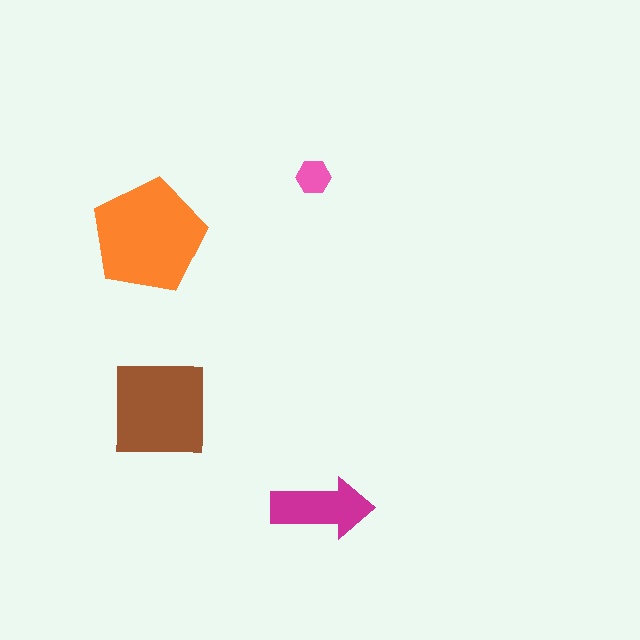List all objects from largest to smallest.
The orange pentagon, the brown square, the magenta arrow, the pink hexagon.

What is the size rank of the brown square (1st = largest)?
2nd.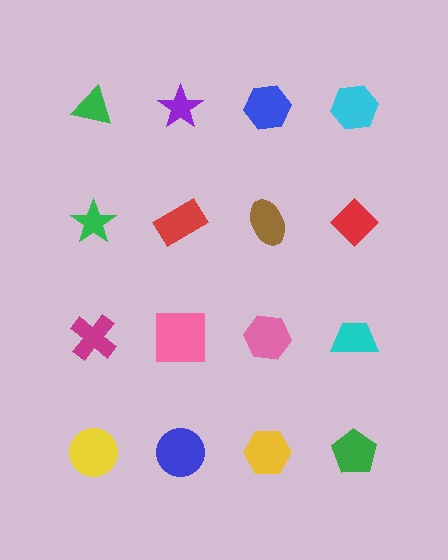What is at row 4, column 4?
A green pentagon.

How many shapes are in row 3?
4 shapes.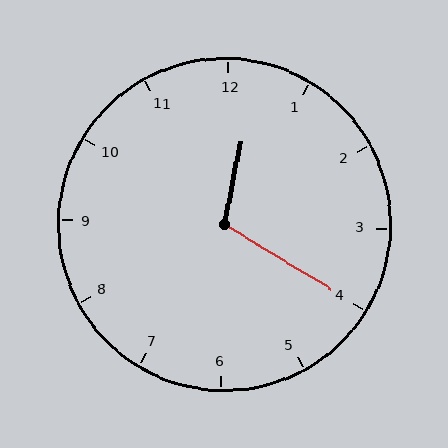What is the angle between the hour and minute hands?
Approximately 110 degrees.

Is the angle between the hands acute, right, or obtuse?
It is obtuse.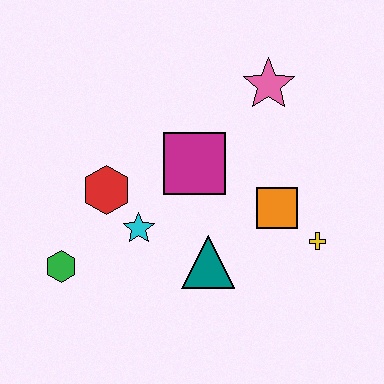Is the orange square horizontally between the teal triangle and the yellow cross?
Yes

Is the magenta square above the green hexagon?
Yes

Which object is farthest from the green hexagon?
The pink star is farthest from the green hexagon.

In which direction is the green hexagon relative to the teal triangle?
The green hexagon is to the left of the teal triangle.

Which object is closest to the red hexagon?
The cyan star is closest to the red hexagon.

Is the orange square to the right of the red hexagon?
Yes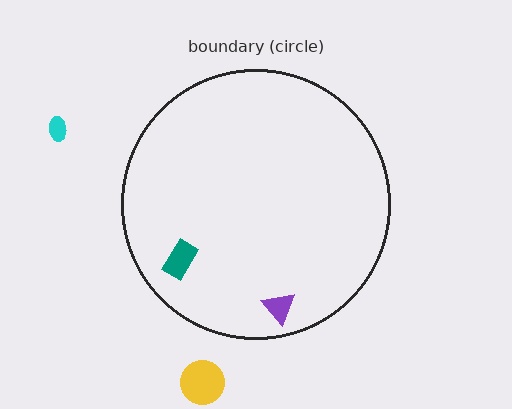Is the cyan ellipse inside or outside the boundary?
Outside.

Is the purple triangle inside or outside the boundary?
Inside.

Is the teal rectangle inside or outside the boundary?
Inside.